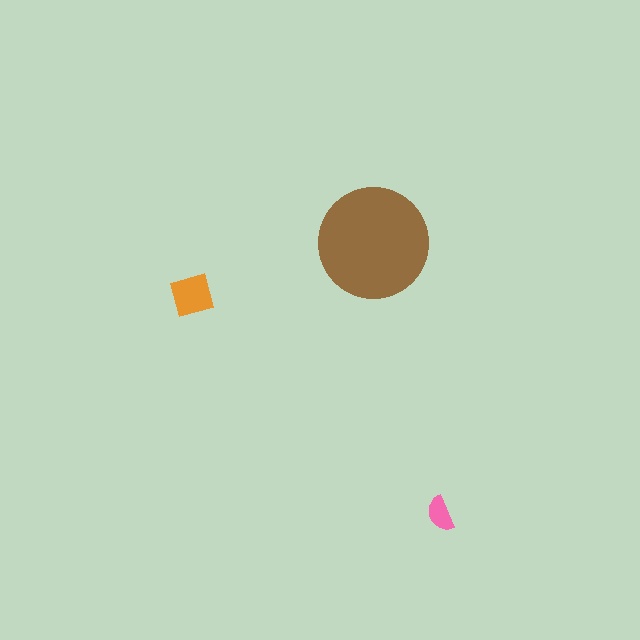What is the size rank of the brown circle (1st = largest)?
1st.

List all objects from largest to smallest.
The brown circle, the orange diamond, the pink semicircle.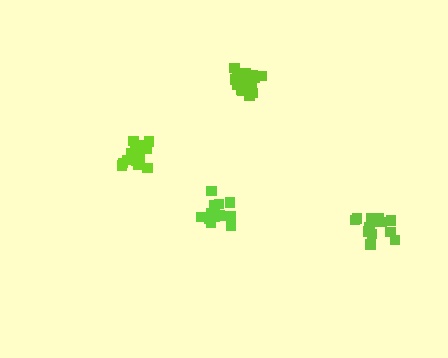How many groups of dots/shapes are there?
There are 4 groups.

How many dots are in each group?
Group 1: 15 dots, Group 2: 17 dots, Group 3: 19 dots, Group 4: 15 dots (66 total).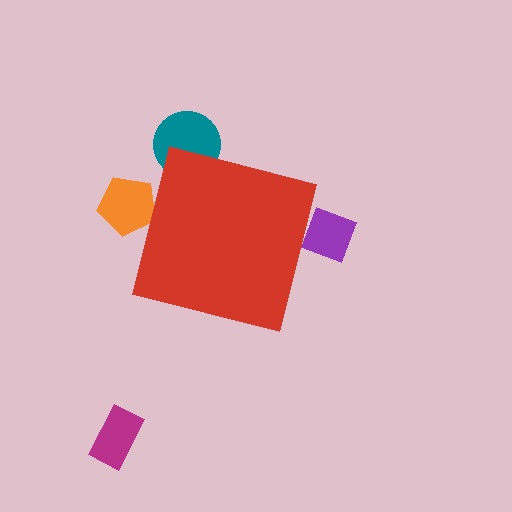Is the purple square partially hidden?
Yes, the purple square is partially hidden behind the red square.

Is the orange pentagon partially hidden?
Yes, the orange pentagon is partially hidden behind the red square.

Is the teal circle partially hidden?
Yes, the teal circle is partially hidden behind the red square.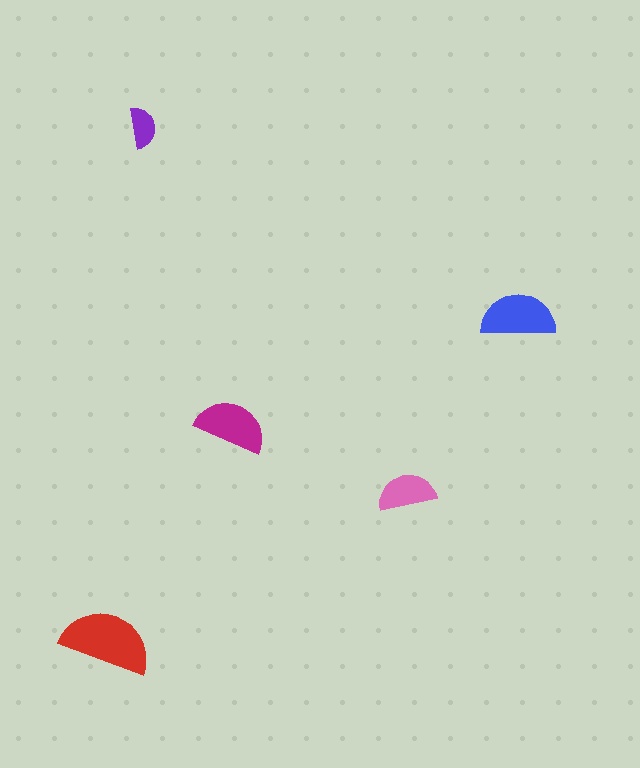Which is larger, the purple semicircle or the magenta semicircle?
The magenta one.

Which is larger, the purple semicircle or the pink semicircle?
The pink one.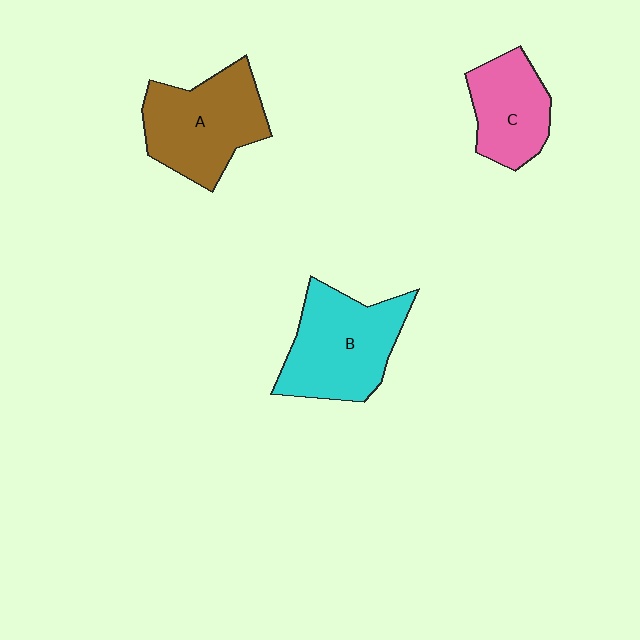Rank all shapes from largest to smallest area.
From largest to smallest: B (cyan), A (brown), C (pink).